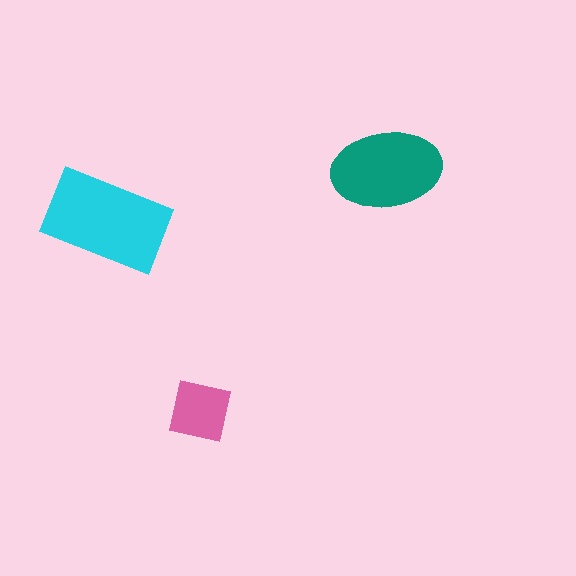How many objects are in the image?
There are 3 objects in the image.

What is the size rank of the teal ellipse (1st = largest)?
2nd.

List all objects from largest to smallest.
The cyan rectangle, the teal ellipse, the pink square.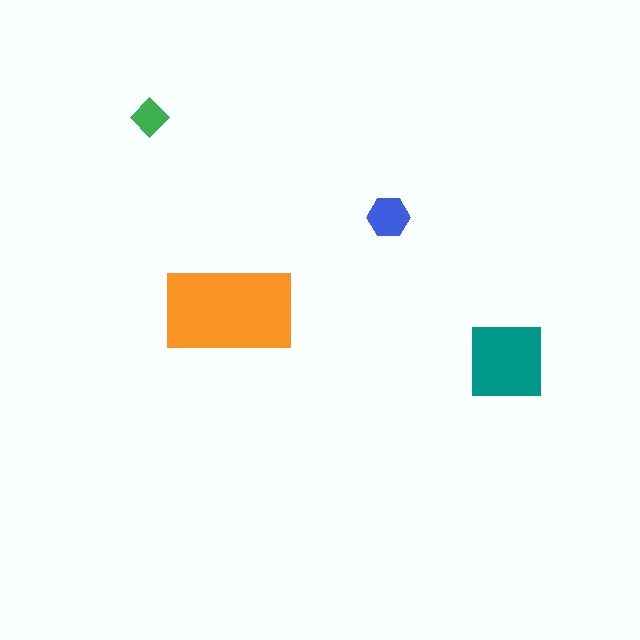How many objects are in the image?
There are 4 objects in the image.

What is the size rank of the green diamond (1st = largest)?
4th.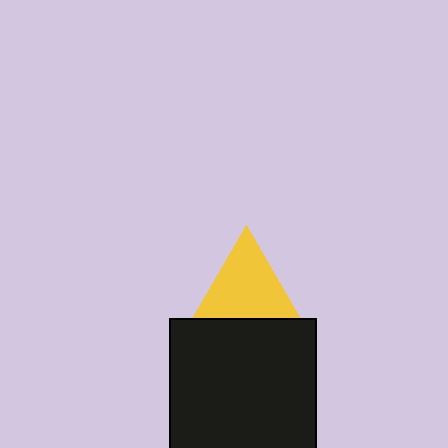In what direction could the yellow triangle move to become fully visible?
The yellow triangle could move up. That would shift it out from behind the black rectangle entirely.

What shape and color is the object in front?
The object in front is a black rectangle.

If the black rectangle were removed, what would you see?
You would see the complete yellow triangle.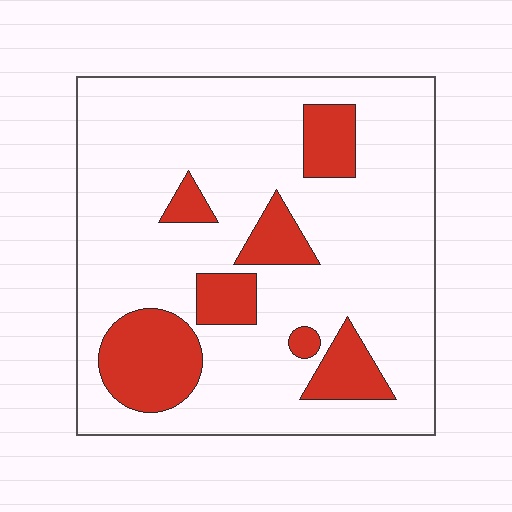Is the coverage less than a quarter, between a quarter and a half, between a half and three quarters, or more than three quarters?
Less than a quarter.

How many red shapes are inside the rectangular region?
7.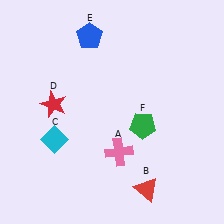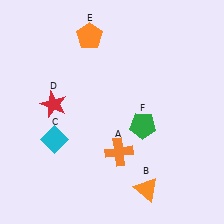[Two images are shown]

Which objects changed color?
A changed from pink to orange. B changed from red to orange. E changed from blue to orange.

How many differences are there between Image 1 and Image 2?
There are 3 differences between the two images.